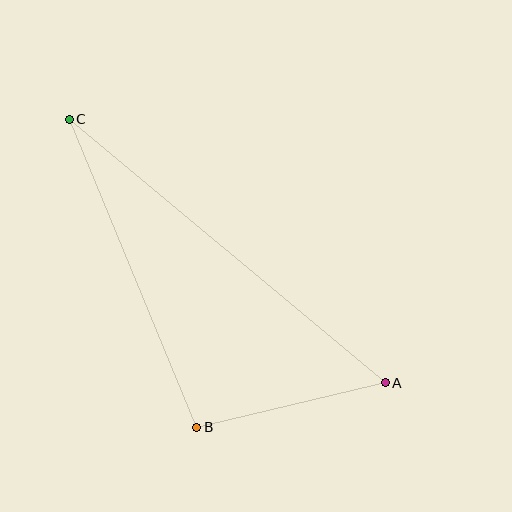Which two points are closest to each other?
Points A and B are closest to each other.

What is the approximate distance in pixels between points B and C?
The distance between B and C is approximately 333 pixels.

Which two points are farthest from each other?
Points A and C are farthest from each other.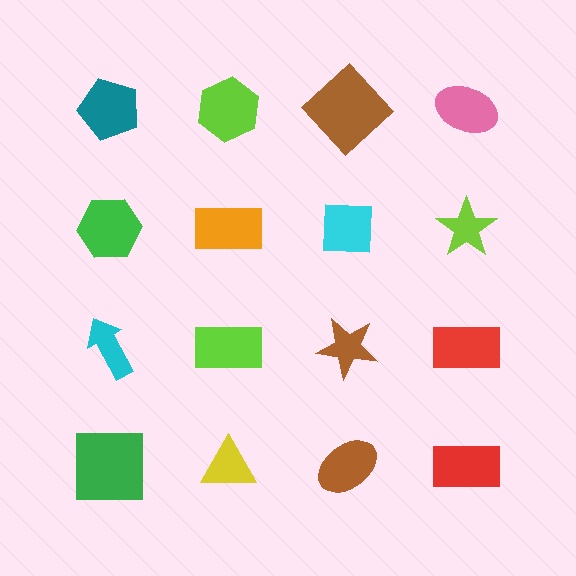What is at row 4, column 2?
A yellow triangle.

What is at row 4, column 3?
A brown ellipse.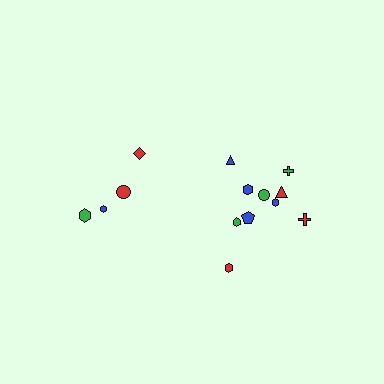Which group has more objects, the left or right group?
The right group.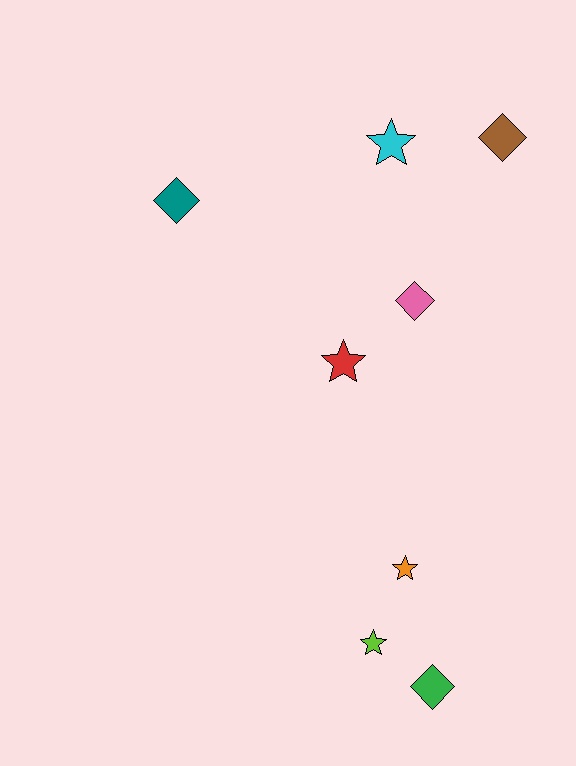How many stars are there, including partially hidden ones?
There are 4 stars.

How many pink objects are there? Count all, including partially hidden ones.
There is 1 pink object.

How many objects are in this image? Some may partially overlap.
There are 8 objects.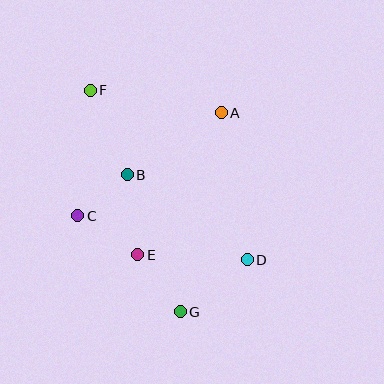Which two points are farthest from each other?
Points F and G are farthest from each other.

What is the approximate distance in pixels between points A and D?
The distance between A and D is approximately 149 pixels.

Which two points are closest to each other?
Points B and C are closest to each other.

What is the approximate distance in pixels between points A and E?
The distance between A and E is approximately 164 pixels.